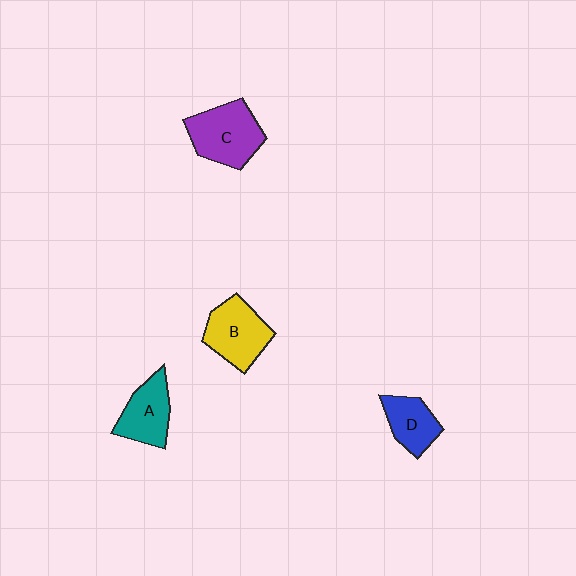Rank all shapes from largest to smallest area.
From largest to smallest: C (purple), B (yellow), A (teal), D (blue).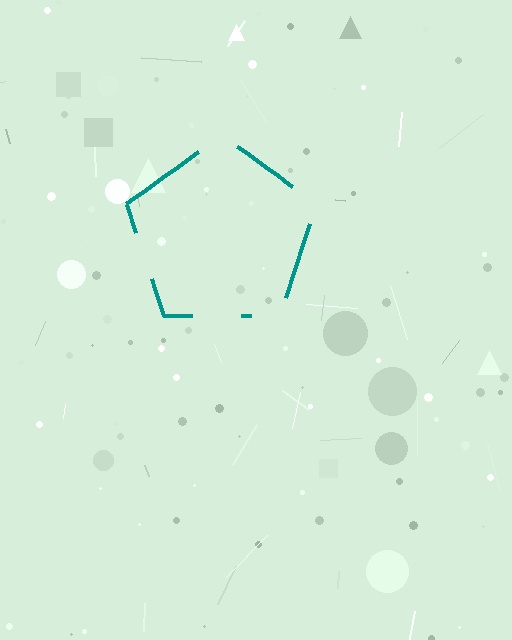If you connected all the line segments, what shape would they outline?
They would outline a pentagon.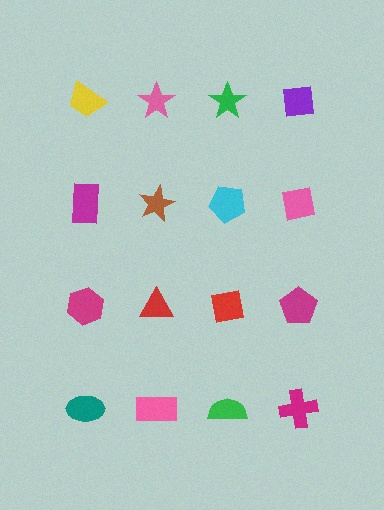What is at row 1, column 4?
A purple square.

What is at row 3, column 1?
A magenta hexagon.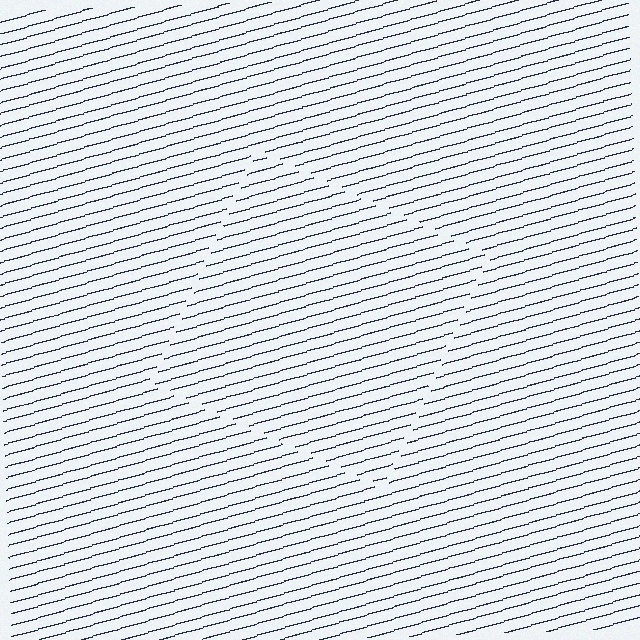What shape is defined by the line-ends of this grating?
An illusory square. The interior of the shape contains the same grating, shifted by half a period — the contour is defined by the phase discontinuity where line-ends from the inner and outer gratings abut.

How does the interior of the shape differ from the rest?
The interior of the shape contains the same grating, shifted by half a period — the contour is defined by the phase discontinuity where line-ends from the inner and outer gratings abut.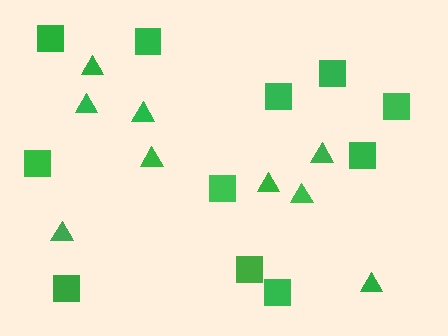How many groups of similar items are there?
There are 2 groups: one group of triangles (9) and one group of squares (11).